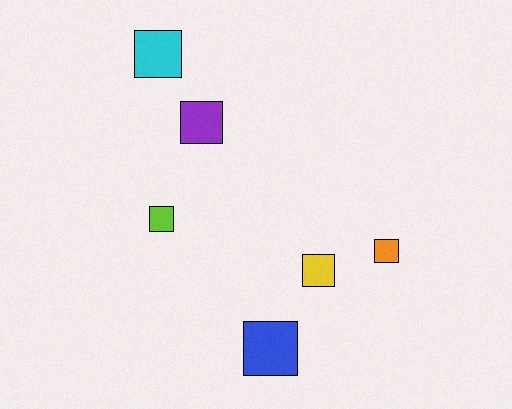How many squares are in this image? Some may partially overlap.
There are 6 squares.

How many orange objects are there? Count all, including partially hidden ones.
There is 1 orange object.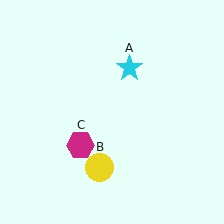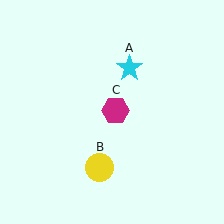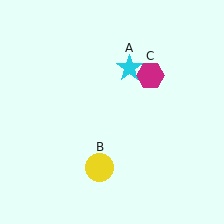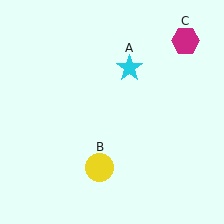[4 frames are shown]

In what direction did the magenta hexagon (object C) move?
The magenta hexagon (object C) moved up and to the right.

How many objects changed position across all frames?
1 object changed position: magenta hexagon (object C).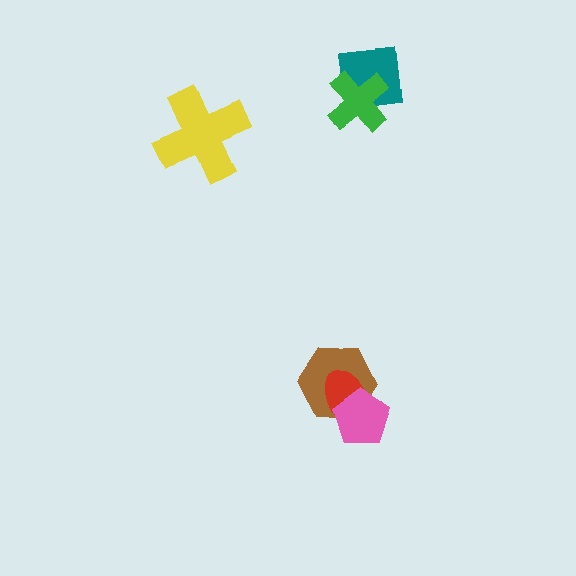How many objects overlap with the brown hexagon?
2 objects overlap with the brown hexagon.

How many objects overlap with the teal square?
1 object overlaps with the teal square.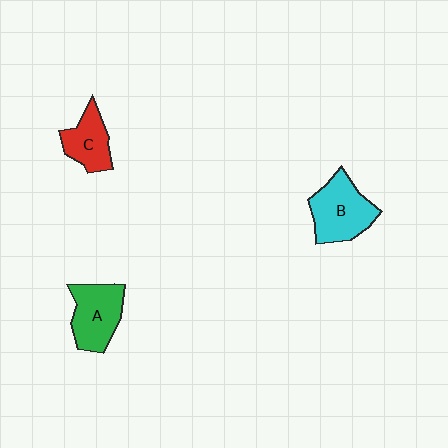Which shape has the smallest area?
Shape C (red).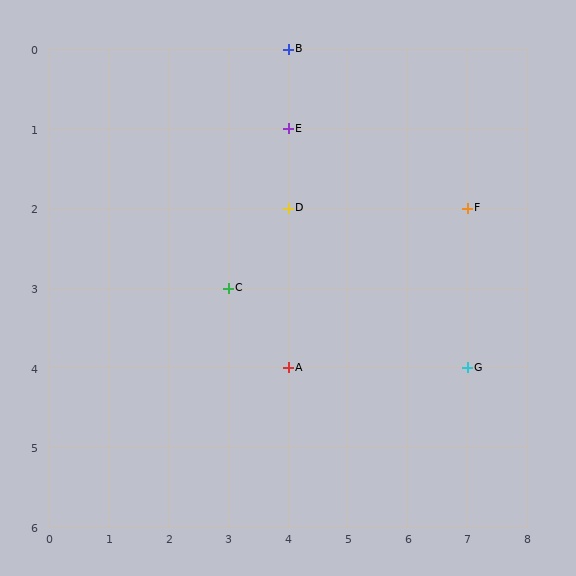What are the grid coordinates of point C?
Point C is at grid coordinates (3, 3).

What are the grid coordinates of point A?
Point A is at grid coordinates (4, 4).